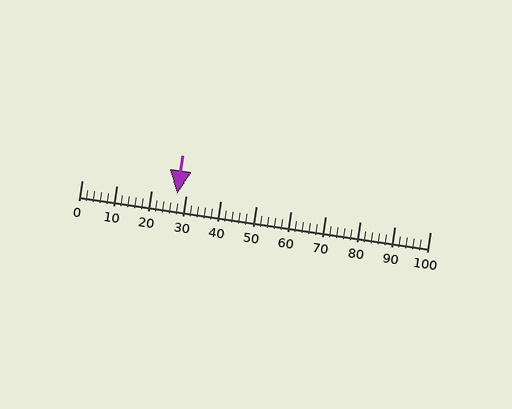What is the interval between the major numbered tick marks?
The major tick marks are spaced 10 units apart.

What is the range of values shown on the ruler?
The ruler shows values from 0 to 100.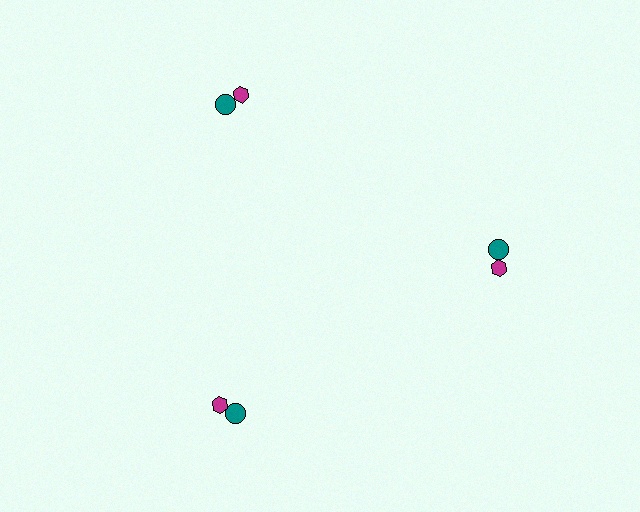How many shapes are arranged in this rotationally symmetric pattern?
There are 6 shapes, arranged in 3 groups of 2.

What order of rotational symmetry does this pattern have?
This pattern has 3-fold rotational symmetry.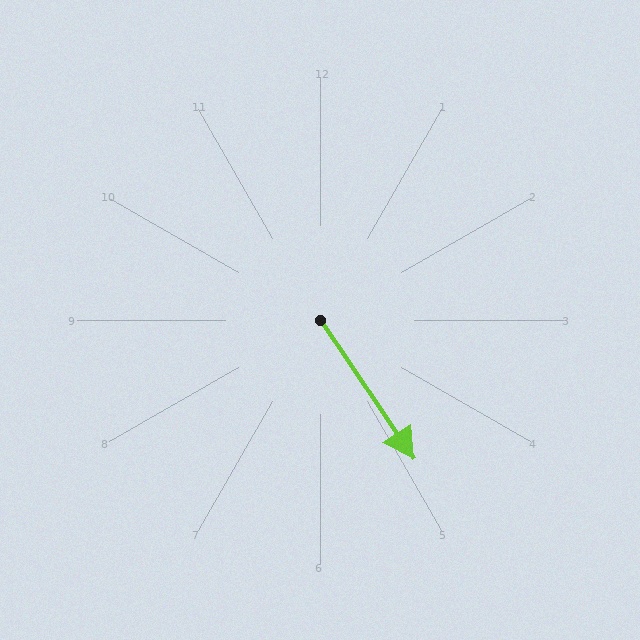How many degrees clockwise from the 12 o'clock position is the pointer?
Approximately 146 degrees.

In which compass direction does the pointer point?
Southeast.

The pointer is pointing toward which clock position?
Roughly 5 o'clock.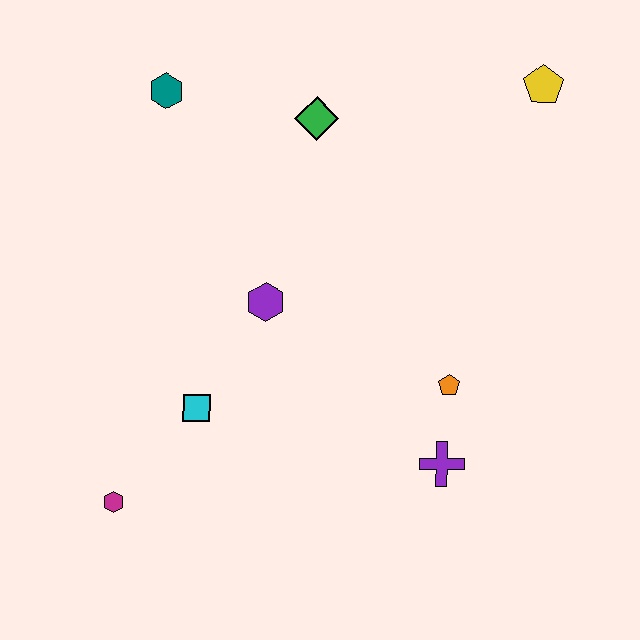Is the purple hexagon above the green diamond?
No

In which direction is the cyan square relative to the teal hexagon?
The cyan square is below the teal hexagon.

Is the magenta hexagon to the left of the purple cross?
Yes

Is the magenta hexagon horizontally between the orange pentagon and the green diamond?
No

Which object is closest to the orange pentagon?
The purple cross is closest to the orange pentagon.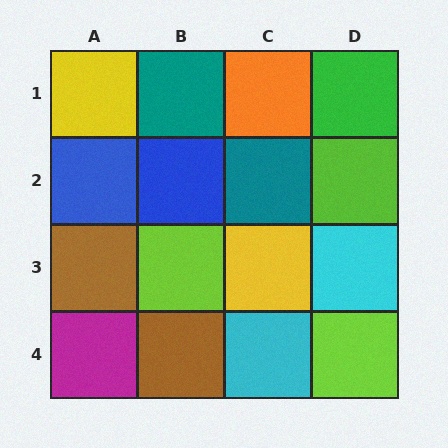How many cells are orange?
1 cell is orange.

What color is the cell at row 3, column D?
Cyan.